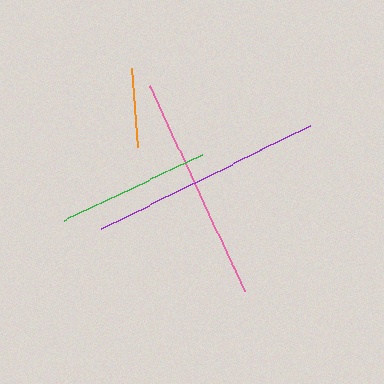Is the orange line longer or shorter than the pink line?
The pink line is longer than the orange line.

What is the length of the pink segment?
The pink segment is approximately 226 pixels long.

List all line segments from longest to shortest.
From longest to shortest: purple, pink, green, orange.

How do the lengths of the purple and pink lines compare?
The purple and pink lines are approximately the same length.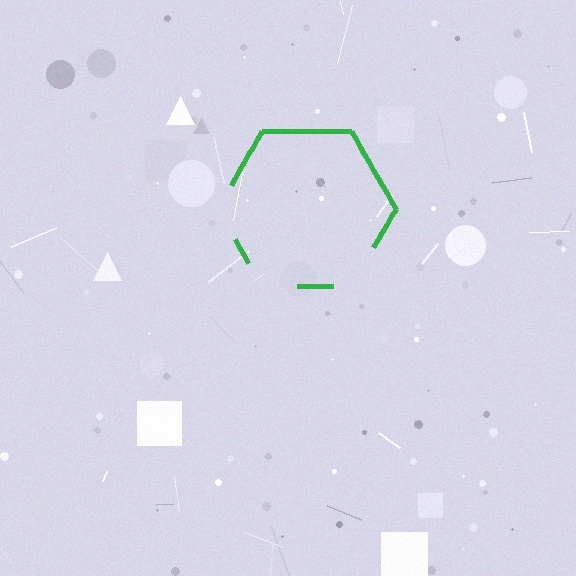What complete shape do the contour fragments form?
The contour fragments form a hexagon.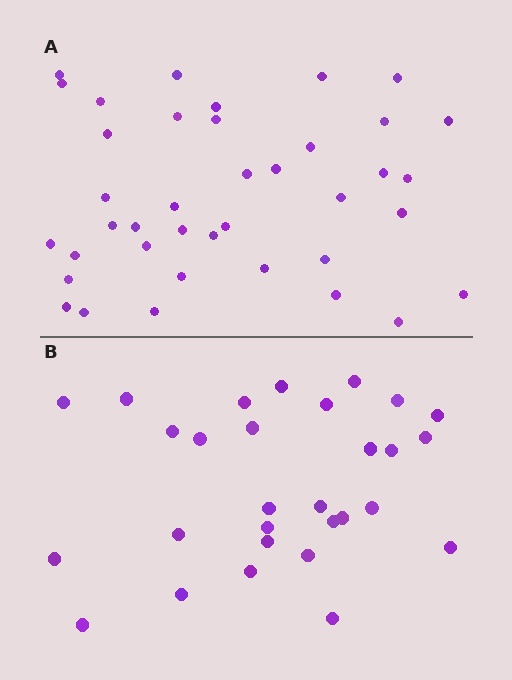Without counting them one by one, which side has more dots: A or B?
Region A (the top region) has more dots.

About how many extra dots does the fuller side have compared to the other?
Region A has roughly 10 or so more dots than region B.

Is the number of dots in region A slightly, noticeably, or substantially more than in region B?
Region A has noticeably more, but not dramatically so. The ratio is roughly 1.3 to 1.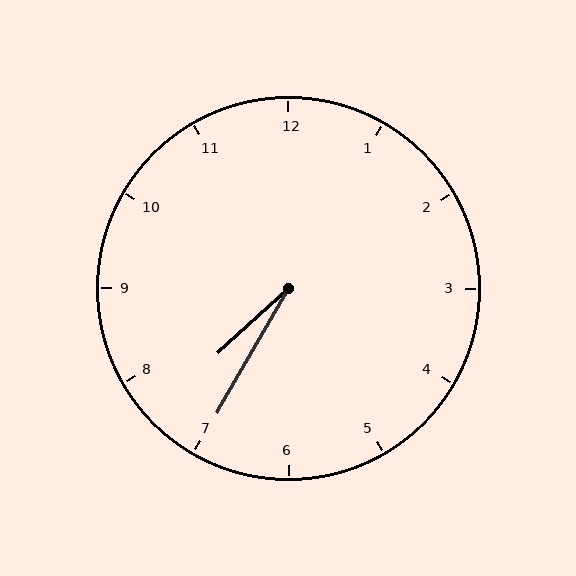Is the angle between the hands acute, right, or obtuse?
It is acute.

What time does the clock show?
7:35.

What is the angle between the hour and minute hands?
Approximately 18 degrees.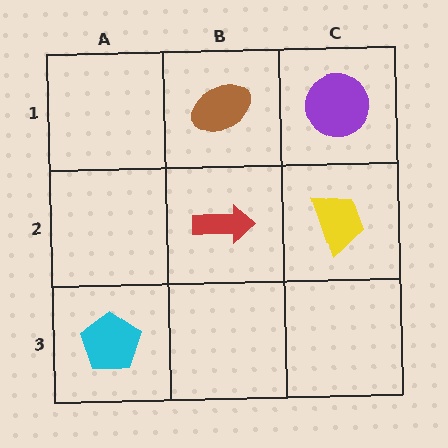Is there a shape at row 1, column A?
No, that cell is empty.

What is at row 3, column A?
A cyan pentagon.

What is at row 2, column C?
A yellow trapezoid.